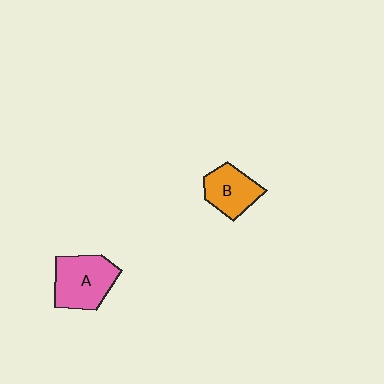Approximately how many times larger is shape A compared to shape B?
Approximately 1.4 times.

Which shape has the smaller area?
Shape B (orange).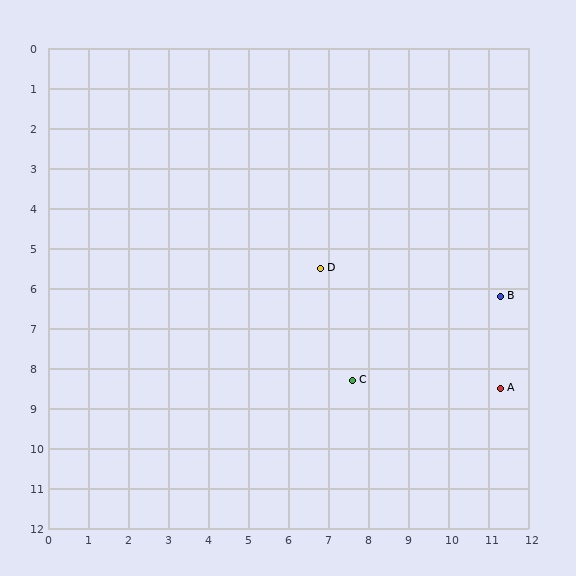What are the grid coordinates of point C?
Point C is at approximately (7.6, 8.3).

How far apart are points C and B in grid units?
Points C and B are about 4.3 grid units apart.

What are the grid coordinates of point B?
Point B is at approximately (11.3, 6.2).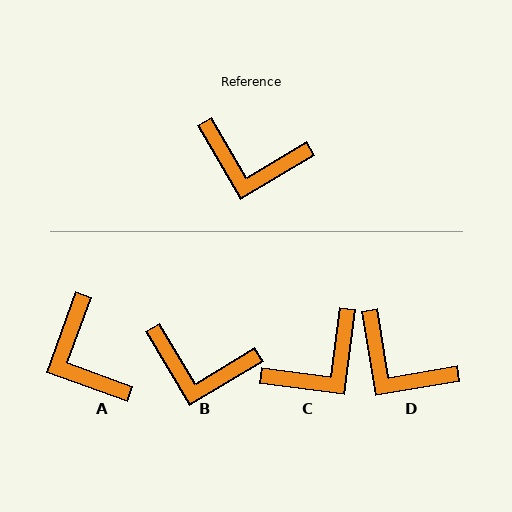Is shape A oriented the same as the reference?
No, it is off by about 51 degrees.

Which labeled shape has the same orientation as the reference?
B.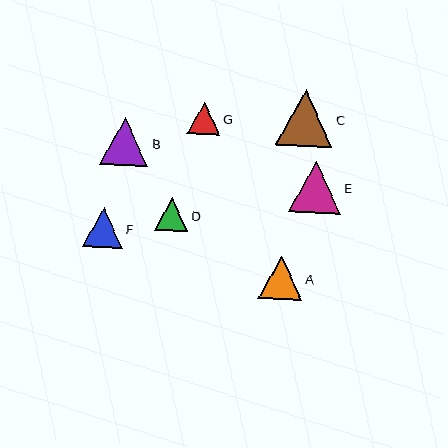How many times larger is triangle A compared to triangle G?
Triangle A is approximately 1.3 times the size of triangle G.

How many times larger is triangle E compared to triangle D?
Triangle E is approximately 1.5 times the size of triangle D.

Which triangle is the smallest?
Triangle G is the smallest with a size of approximately 33 pixels.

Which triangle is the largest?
Triangle C is the largest with a size of approximately 56 pixels.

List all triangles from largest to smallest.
From largest to smallest: C, E, B, A, F, D, G.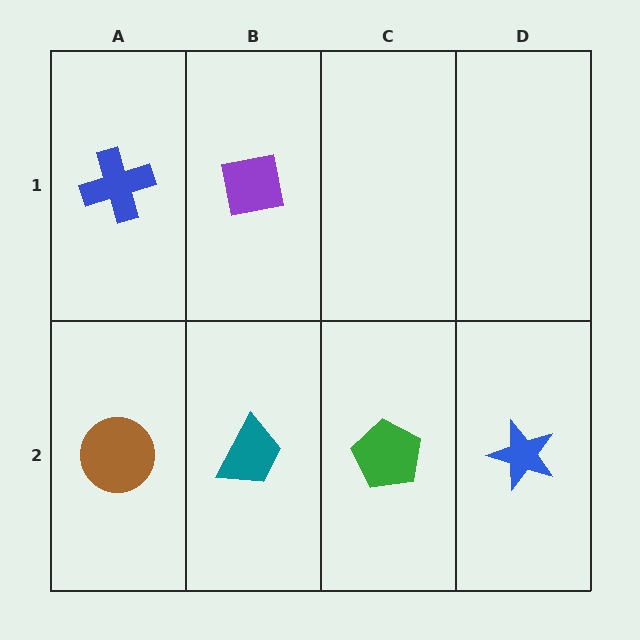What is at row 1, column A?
A blue cross.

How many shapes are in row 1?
2 shapes.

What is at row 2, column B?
A teal trapezoid.